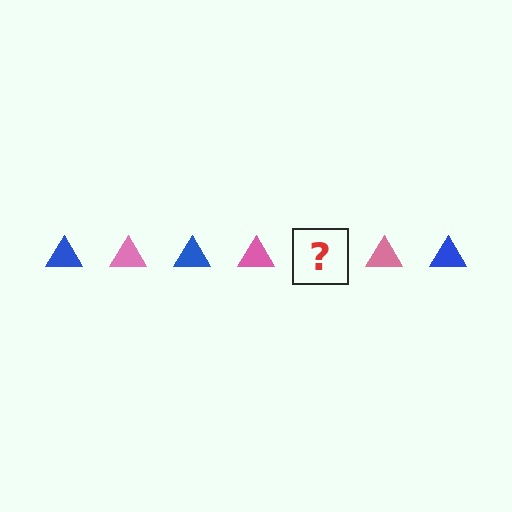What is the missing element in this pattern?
The missing element is a blue triangle.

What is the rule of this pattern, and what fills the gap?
The rule is that the pattern cycles through blue, pink triangles. The gap should be filled with a blue triangle.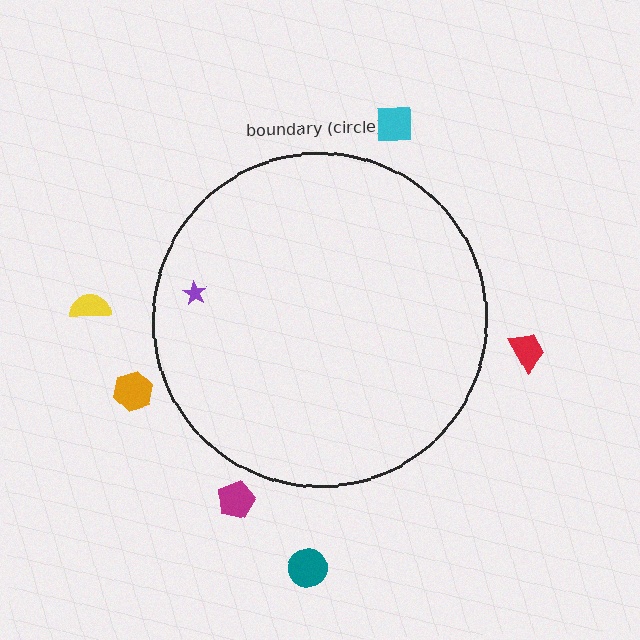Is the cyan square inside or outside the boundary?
Outside.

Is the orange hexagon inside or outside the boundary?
Outside.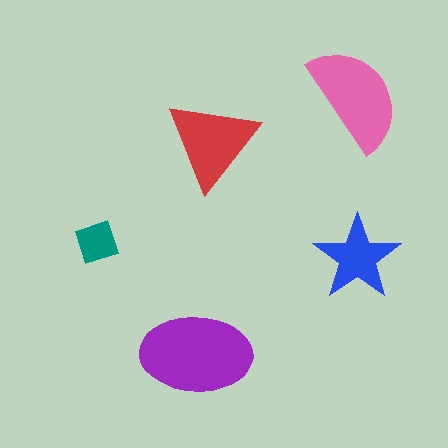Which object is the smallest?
The teal square.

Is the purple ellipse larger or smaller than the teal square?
Larger.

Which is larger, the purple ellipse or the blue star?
The purple ellipse.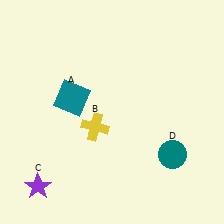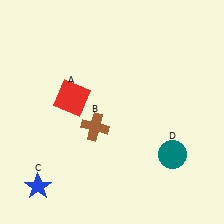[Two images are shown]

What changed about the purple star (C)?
In Image 1, C is purple. In Image 2, it changed to blue.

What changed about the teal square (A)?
In Image 1, A is teal. In Image 2, it changed to red.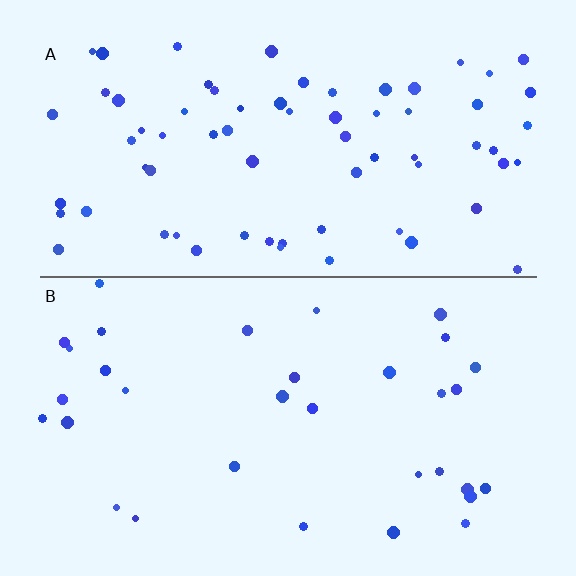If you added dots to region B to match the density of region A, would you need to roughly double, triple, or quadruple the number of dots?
Approximately double.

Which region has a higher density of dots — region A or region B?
A (the top).